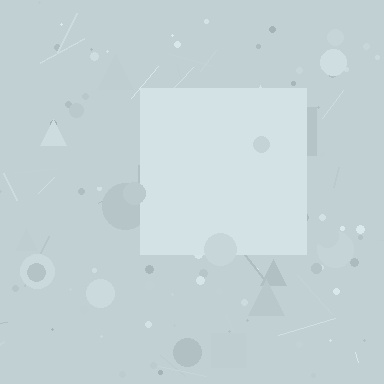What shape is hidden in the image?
A square is hidden in the image.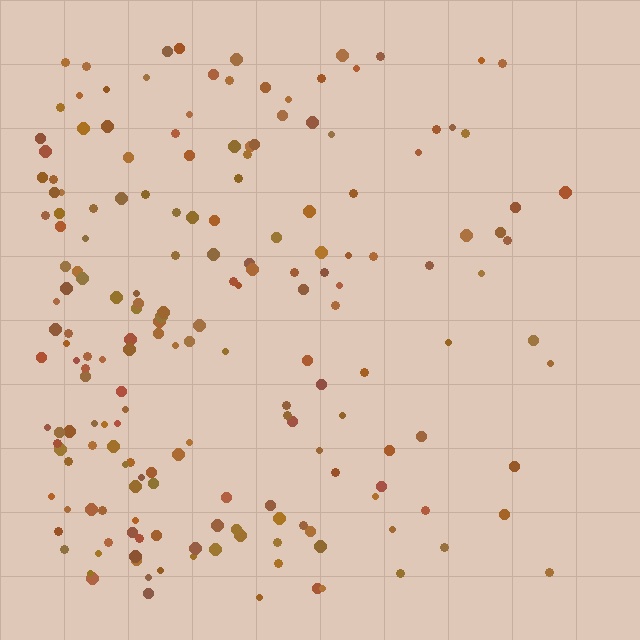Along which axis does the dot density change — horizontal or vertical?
Horizontal.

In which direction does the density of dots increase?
From right to left, with the left side densest.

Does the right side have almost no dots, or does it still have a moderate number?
Still a moderate number, just noticeably fewer than the left.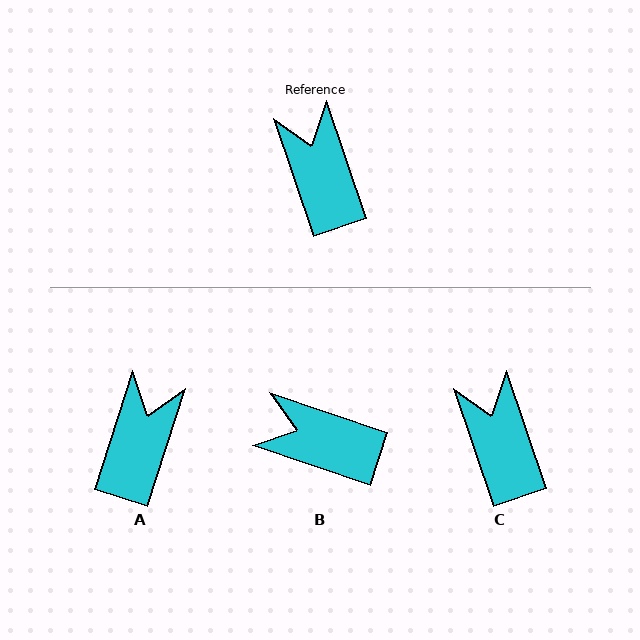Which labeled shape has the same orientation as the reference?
C.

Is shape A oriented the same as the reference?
No, it is off by about 37 degrees.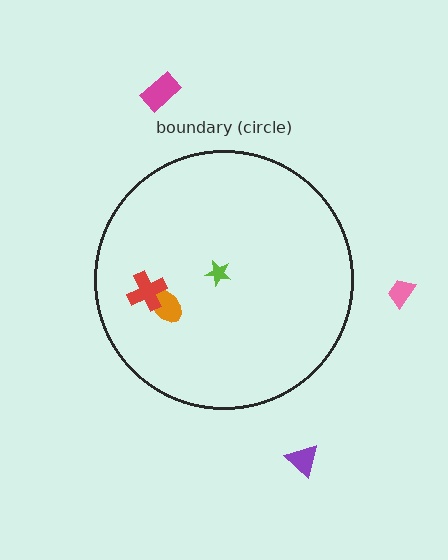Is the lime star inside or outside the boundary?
Inside.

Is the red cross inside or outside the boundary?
Inside.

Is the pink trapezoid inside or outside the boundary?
Outside.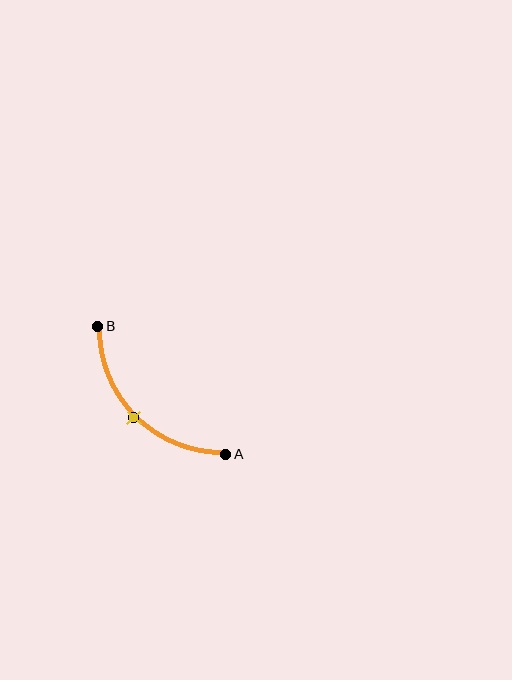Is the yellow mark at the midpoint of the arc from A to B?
Yes. The yellow mark lies on the arc at equal arc-length from both A and B — it is the arc midpoint.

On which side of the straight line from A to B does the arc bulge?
The arc bulges below and to the left of the straight line connecting A and B.